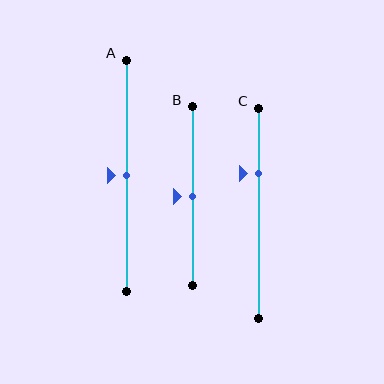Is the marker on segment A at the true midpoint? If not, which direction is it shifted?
Yes, the marker on segment A is at the true midpoint.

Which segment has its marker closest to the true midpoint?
Segment A has its marker closest to the true midpoint.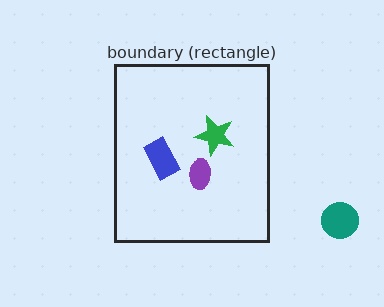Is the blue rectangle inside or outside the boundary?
Inside.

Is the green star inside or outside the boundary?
Inside.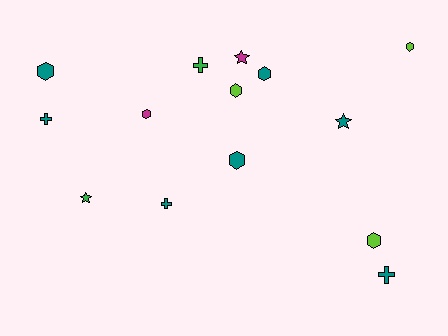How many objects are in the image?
There are 14 objects.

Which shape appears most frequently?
Hexagon, with 7 objects.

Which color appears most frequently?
Teal, with 7 objects.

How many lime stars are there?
There are no lime stars.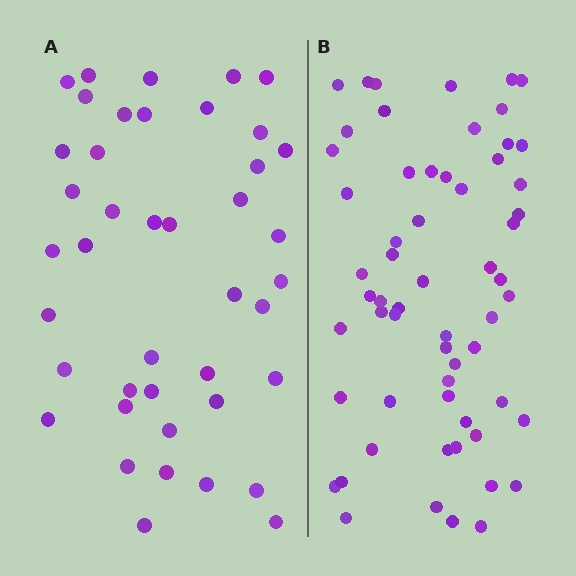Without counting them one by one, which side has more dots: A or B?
Region B (the right region) has more dots.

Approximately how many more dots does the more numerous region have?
Region B has approximately 20 more dots than region A.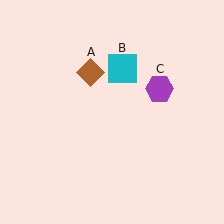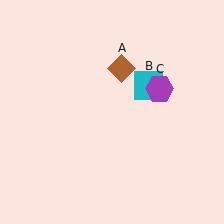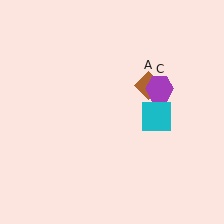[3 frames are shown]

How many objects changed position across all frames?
2 objects changed position: brown diamond (object A), cyan square (object B).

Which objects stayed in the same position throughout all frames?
Purple hexagon (object C) remained stationary.